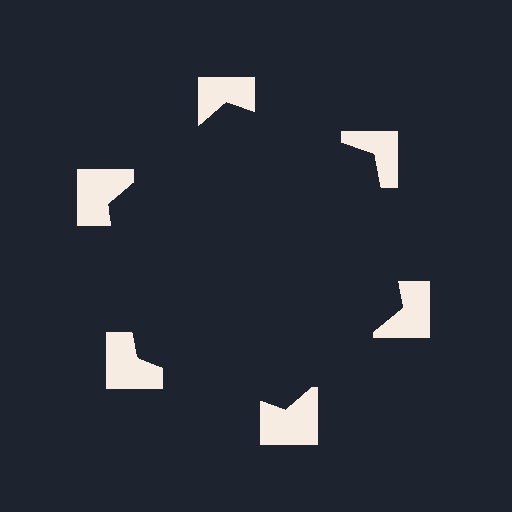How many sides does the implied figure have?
6 sides.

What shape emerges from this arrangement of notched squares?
An illusory hexagon — its edges are inferred from the aligned wedge cuts in the notched squares, not physically drawn.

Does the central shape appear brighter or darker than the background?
It typically appears slightly darker than the background, even though no actual brightness change is drawn.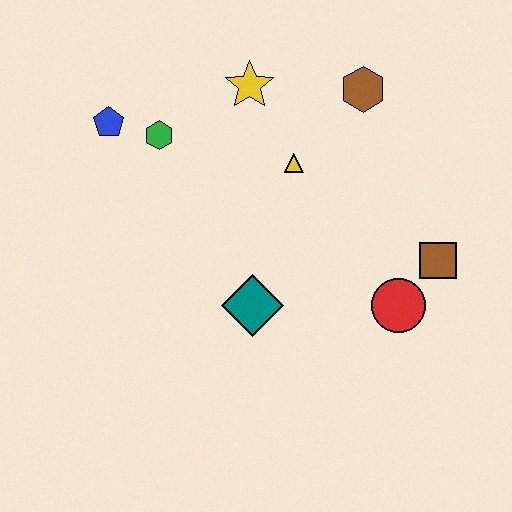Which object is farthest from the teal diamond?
The brown hexagon is farthest from the teal diamond.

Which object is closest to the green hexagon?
The blue pentagon is closest to the green hexagon.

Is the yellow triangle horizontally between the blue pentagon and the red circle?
Yes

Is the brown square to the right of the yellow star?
Yes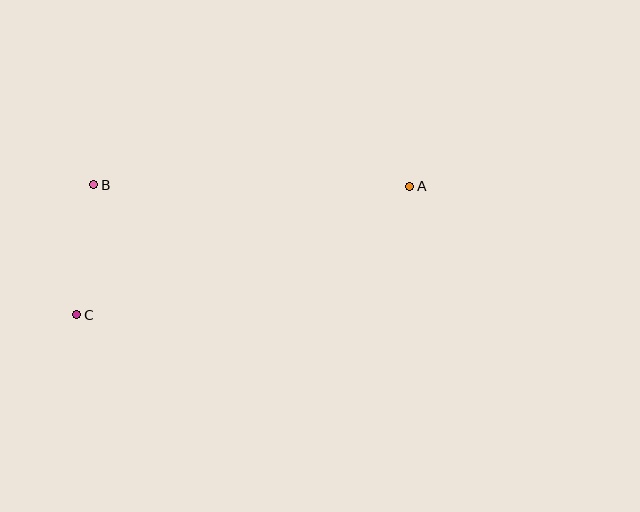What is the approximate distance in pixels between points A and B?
The distance between A and B is approximately 316 pixels.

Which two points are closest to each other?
Points B and C are closest to each other.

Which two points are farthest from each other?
Points A and C are farthest from each other.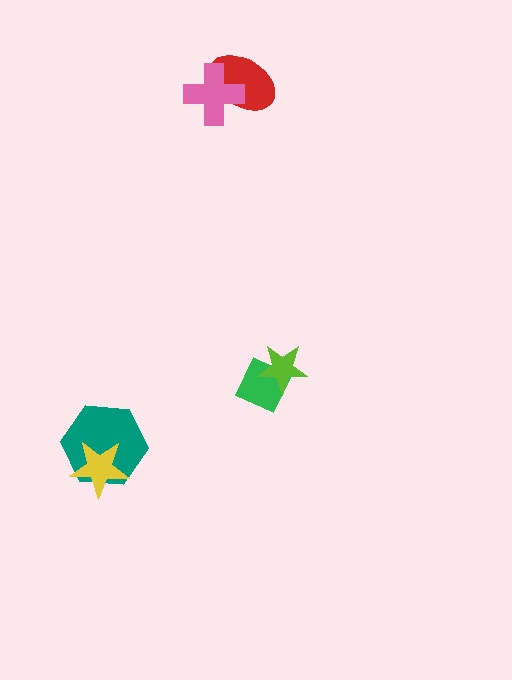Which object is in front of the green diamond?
The lime star is in front of the green diamond.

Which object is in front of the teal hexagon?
The yellow star is in front of the teal hexagon.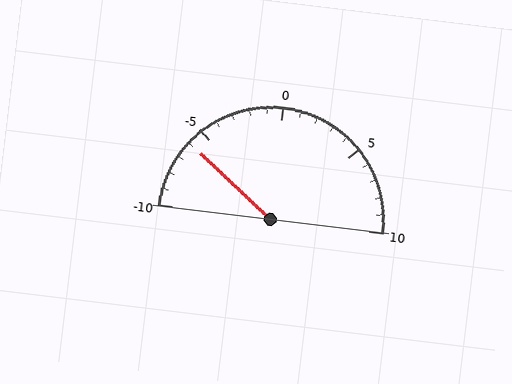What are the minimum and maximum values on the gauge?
The gauge ranges from -10 to 10.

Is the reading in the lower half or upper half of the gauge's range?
The reading is in the lower half of the range (-10 to 10).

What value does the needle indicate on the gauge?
The needle indicates approximately -6.